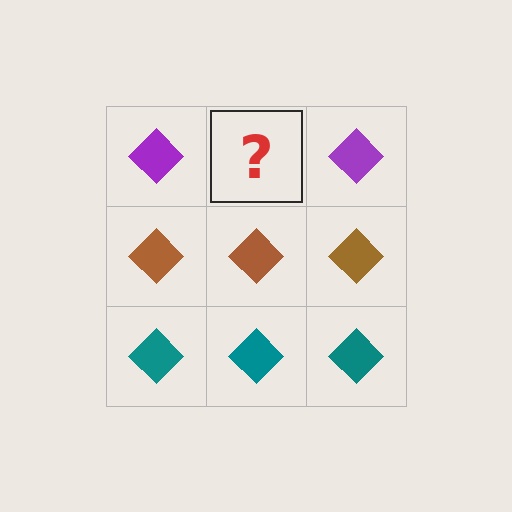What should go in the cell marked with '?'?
The missing cell should contain a purple diamond.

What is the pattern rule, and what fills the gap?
The rule is that each row has a consistent color. The gap should be filled with a purple diamond.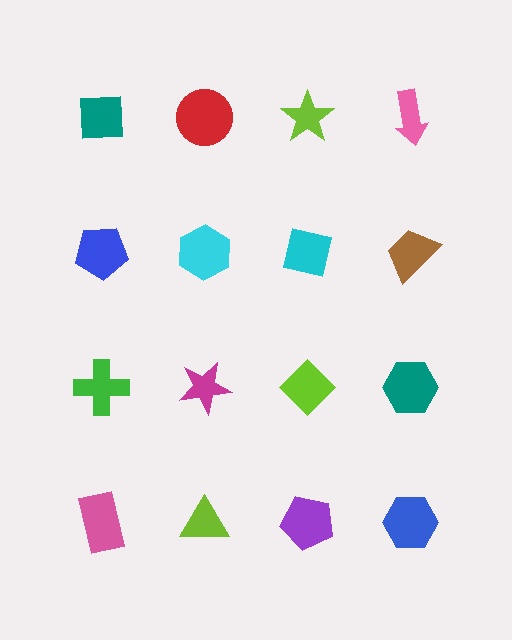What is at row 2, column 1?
A blue pentagon.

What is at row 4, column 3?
A purple pentagon.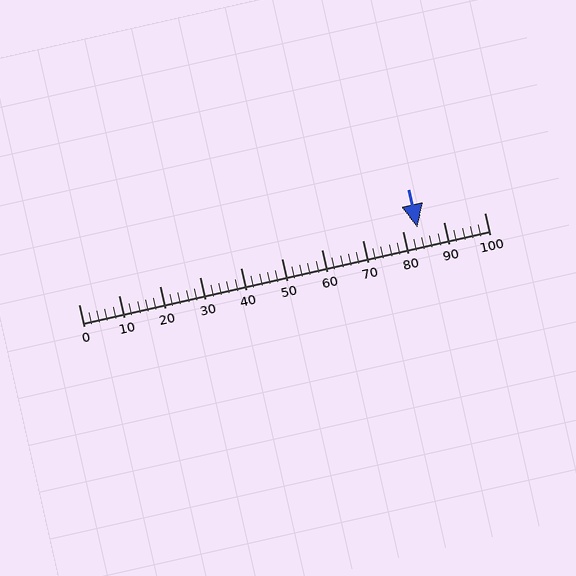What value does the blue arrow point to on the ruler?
The blue arrow points to approximately 84.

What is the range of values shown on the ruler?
The ruler shows values from 0 to 100.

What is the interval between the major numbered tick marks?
The major tick marks are spaced 10 units apart.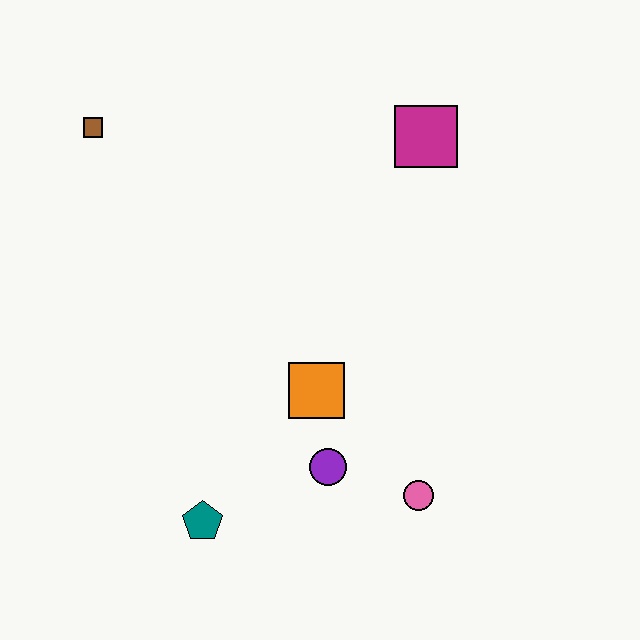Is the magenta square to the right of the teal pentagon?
Yes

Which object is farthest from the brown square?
The pink circle is farthest from the brown square.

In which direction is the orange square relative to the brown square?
The orange square is below the brown square.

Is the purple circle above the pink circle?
Yes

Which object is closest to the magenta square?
The orange square is closest to the magenta square.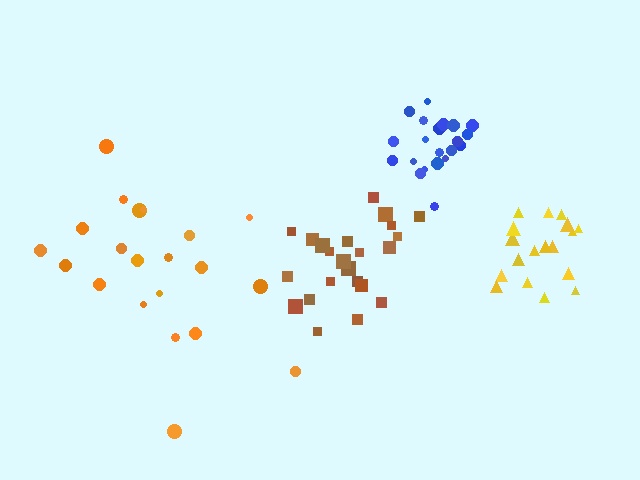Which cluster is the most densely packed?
Blue.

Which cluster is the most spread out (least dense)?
Orange.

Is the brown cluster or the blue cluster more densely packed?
Blue.